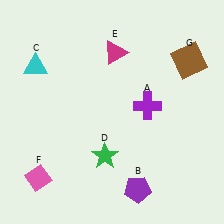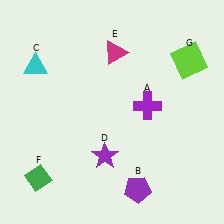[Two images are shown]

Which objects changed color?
D changed from green to purple. F changed from pink to green. G changed from brown to lime.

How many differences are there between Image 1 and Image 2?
There are 3 differences between the two images.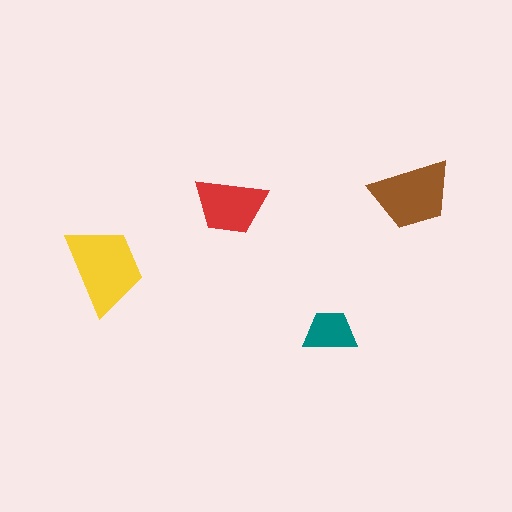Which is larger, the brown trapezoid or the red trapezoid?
The brown one.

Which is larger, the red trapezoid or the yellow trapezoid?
The yellow one.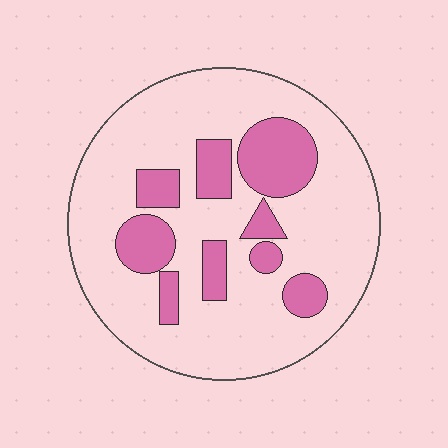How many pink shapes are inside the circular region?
9.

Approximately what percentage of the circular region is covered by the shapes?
Approximately 25%.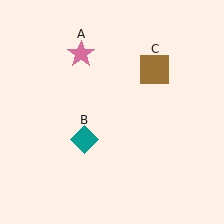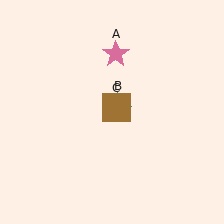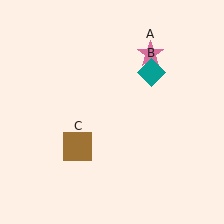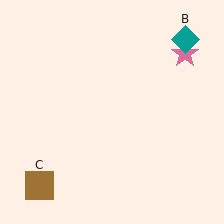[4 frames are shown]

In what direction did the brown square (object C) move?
The brown square (object C) moved down and to the left.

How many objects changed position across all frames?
3 objects changed position: pink star (object A), teal diamond (object B), brown square (object C).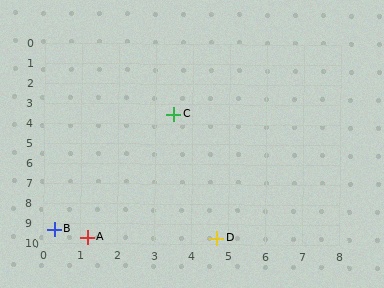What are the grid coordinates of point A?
Point A is at approximately (1.2, 9.7).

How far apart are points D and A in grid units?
Points D and A are about 3.5 grid units apart.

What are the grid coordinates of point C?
Point C is at approximately (3.5, 3.5).